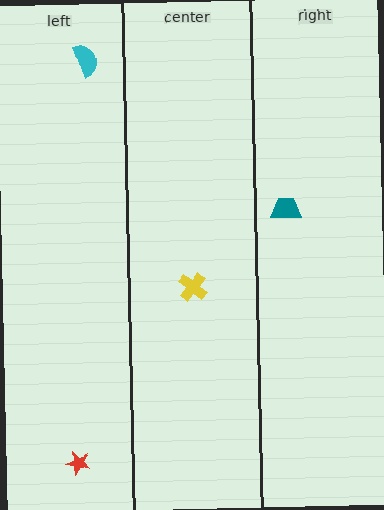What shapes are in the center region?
The yellow cross.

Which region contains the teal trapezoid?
The right region.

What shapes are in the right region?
The teal trapezoid.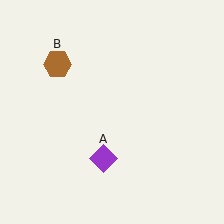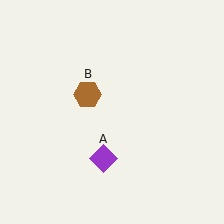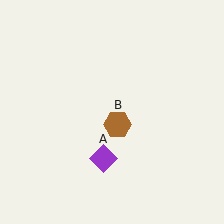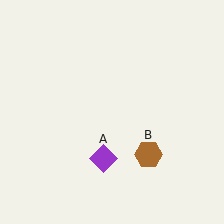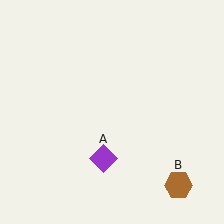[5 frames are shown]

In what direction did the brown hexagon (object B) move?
The brown hexagon (object B) moved down and to the right.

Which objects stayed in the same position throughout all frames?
Purple diamond (object A) remained stationary.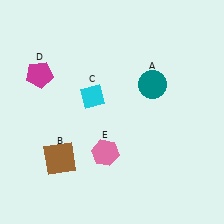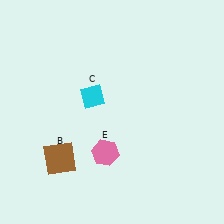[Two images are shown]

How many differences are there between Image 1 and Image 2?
There are 2 differences between the two images.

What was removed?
The teal circle (A), the magenta pentagon (D) were removed in Image 2.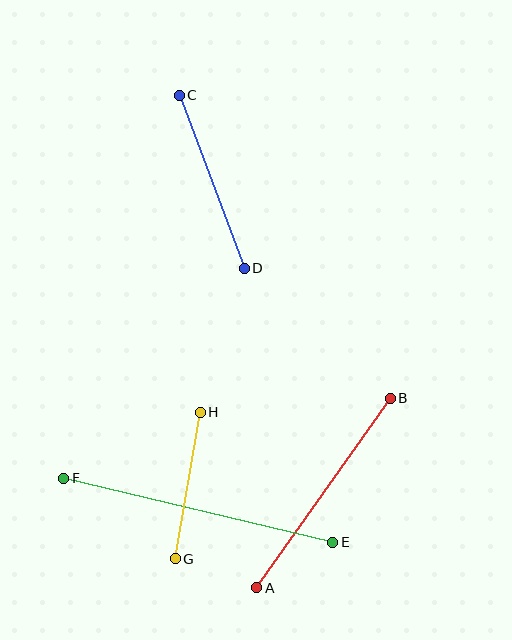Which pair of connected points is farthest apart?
Points E and F are farthest apart.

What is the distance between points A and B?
The distance is approximately 232 pixels.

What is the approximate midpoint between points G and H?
The midpoint is at approximately (188, 485) pixels.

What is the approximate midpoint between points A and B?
The midpoint is at approximately (323, 493) pixels.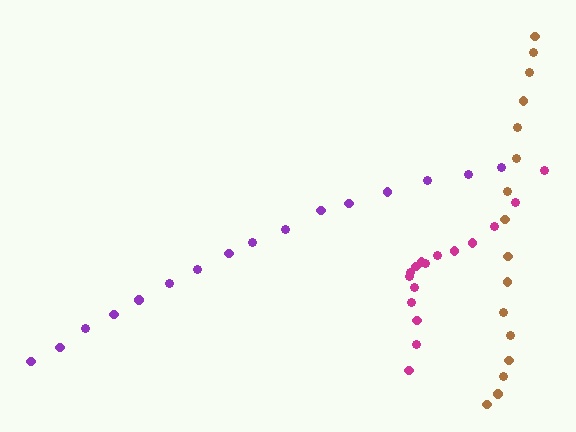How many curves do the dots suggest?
There are 3 distinct paths.